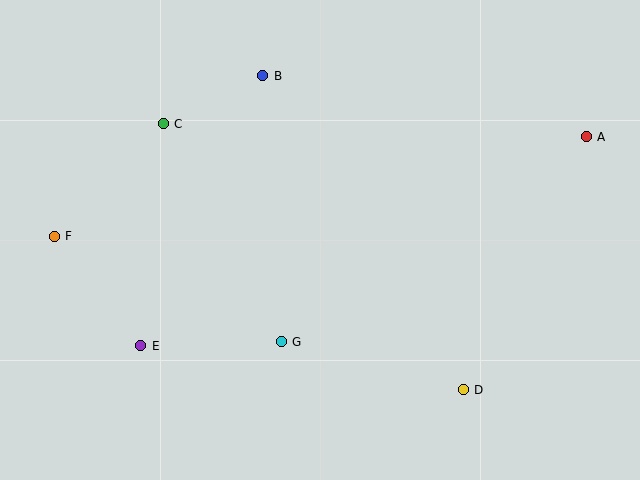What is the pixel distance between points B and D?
The distance between B and D is 372 pixels.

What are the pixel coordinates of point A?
Point A is at (586, 137).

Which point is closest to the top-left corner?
Point C is closest to the top-left corner.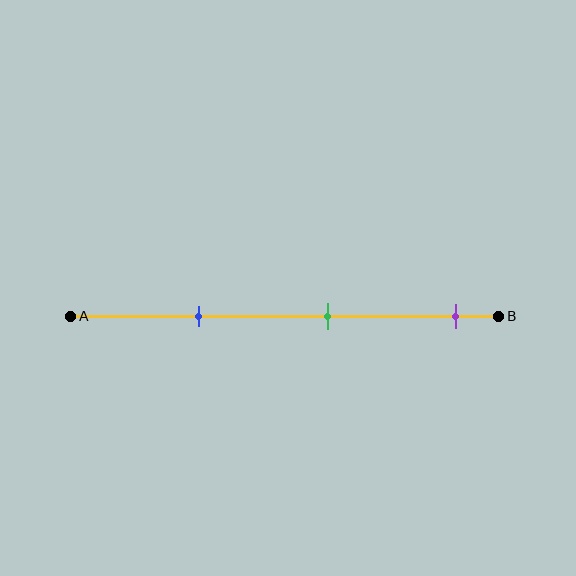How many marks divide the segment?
There are 3 marks dividing the segment.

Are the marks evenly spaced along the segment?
Yes, the marks are approximately evenly spaced.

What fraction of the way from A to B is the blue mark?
The blue mark is approximately 30% (0.3) of the way from A to B.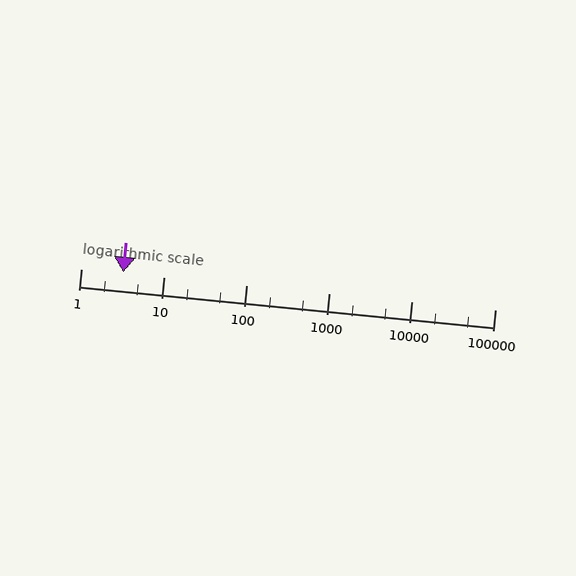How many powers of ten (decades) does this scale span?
The scale spans 5 decades, from 1 to 100000.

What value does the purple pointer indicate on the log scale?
The pointer indicates approximately 3.2.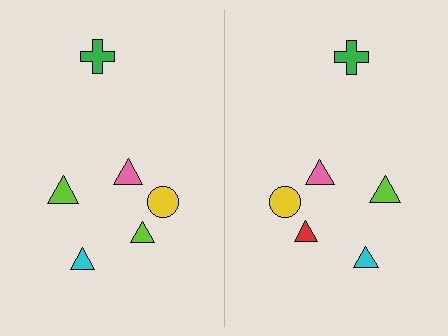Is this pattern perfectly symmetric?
No, the pattern is not perfectly symmetric. The red triangle on the right side breaks the symmetry — its mirror counterpart is lime.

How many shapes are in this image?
There are 12 shapes in this image.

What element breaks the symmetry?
The red triangle on the right side breaks the symmetry — its mirror counterpart is lime.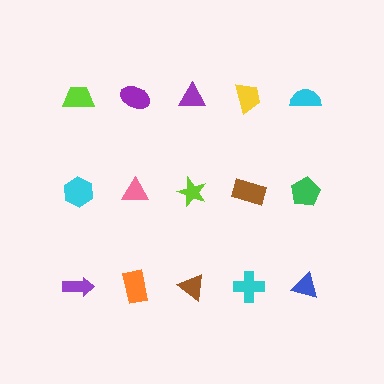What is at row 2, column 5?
A green pentagon.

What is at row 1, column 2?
A purple ellipse.